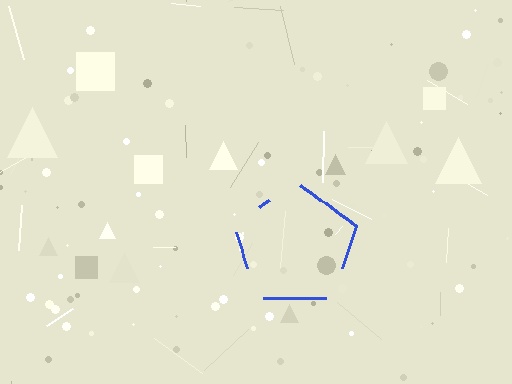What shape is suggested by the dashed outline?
The dashed outline suggests a pentagon.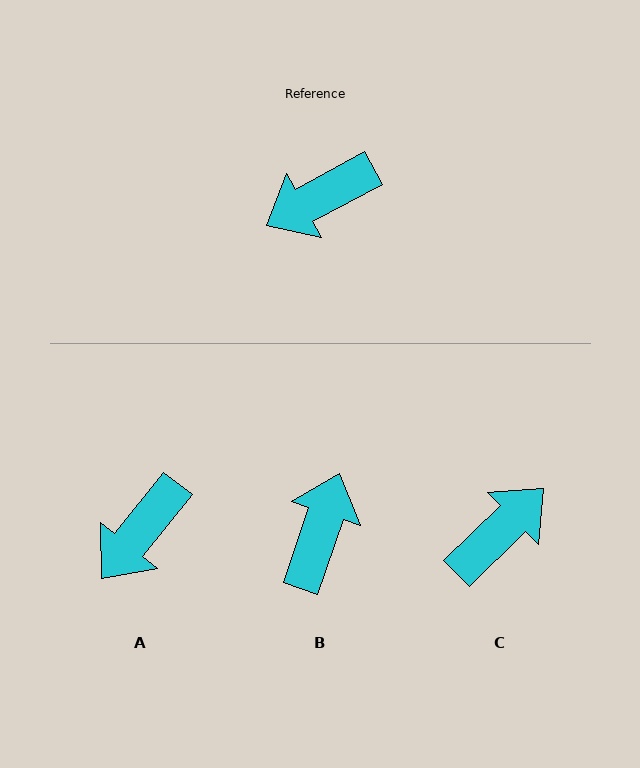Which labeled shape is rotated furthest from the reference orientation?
C, about 164 degrees away.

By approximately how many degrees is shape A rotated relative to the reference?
Approximately 23 degrees counter-clockwise.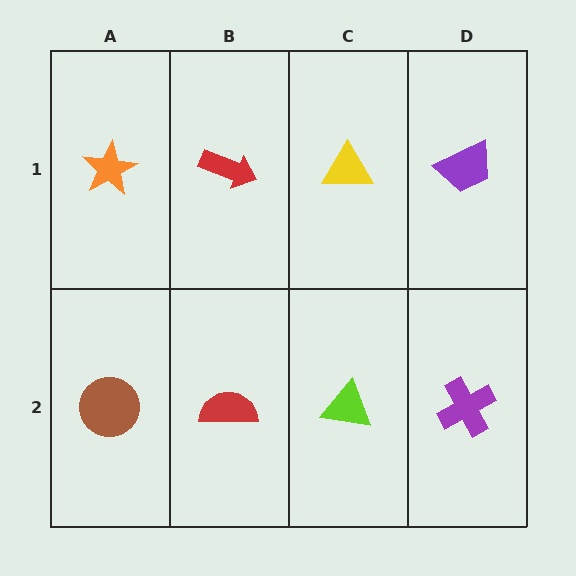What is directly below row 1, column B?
A red semicircle.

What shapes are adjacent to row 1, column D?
A purple cross (row 2, column D), a yellow triangle (row 1, column C).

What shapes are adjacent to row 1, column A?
A brown circle (row 2, column A), a red arrow (row 1, column B).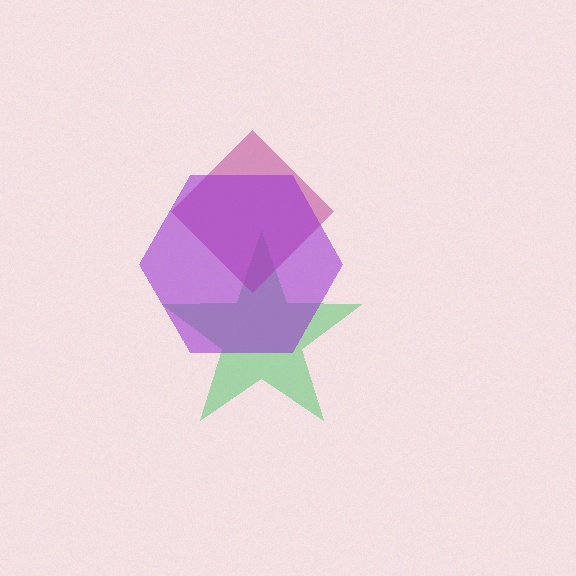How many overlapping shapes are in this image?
There are 3 overlapping shapes in the image.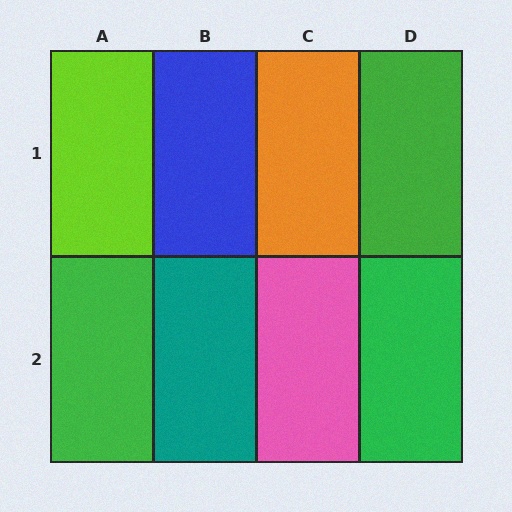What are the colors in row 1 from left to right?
Lime, blue, orange, green.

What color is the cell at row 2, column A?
Green.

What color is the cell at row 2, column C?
Pink.